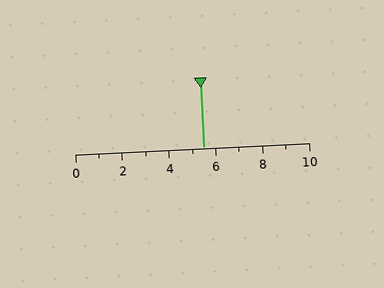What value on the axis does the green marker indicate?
The marker indicates approximately 5.5.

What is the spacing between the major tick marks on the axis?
The major ticks are spaced 2 apart.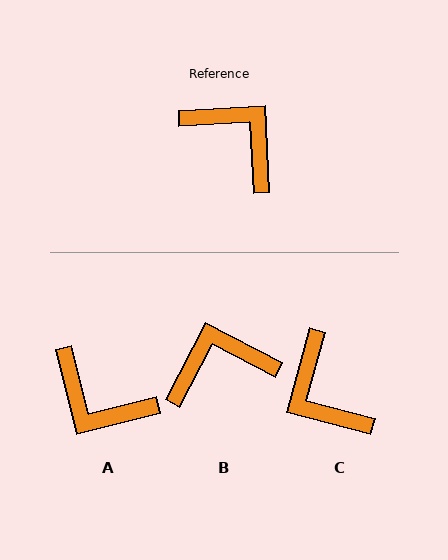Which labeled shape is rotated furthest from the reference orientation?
A, about 169 degrees away.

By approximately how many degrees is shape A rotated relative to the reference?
Approximately 169 degrees clockwise.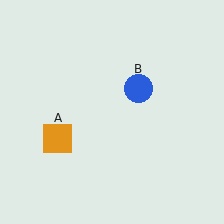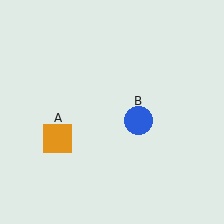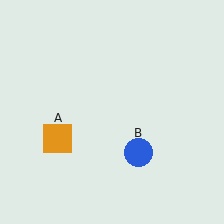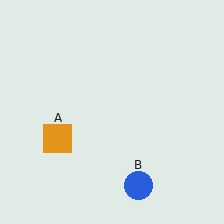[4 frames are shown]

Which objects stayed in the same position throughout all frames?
Orange square (object A) remained stationary.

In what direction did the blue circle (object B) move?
The blue circle (object B) moved down.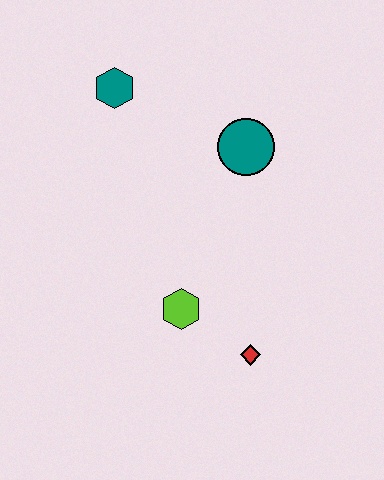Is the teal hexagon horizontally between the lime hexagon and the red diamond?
No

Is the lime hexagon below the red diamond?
No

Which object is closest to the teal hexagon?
The teal circle is closest to the teal hexagon.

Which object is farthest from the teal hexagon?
The red diamond is farthest from the teal hexagon.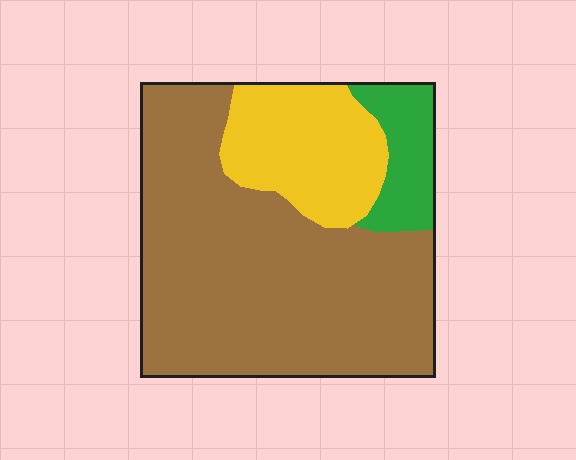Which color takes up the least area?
Green, at roughly 10%.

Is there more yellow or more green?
Yellow.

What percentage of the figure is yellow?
Yellow covers 21% of the figure.